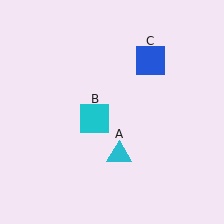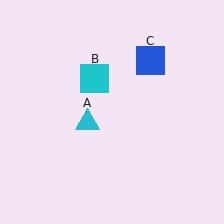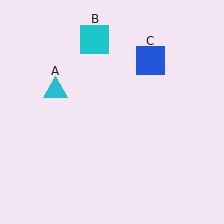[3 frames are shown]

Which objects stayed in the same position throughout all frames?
Blue square (object C) remained stationary.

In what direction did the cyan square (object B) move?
The cyan square (object B) moved up.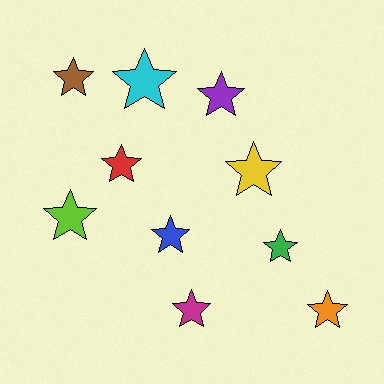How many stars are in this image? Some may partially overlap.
There are 10 stars.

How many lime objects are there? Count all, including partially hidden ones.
There is 1 lime object.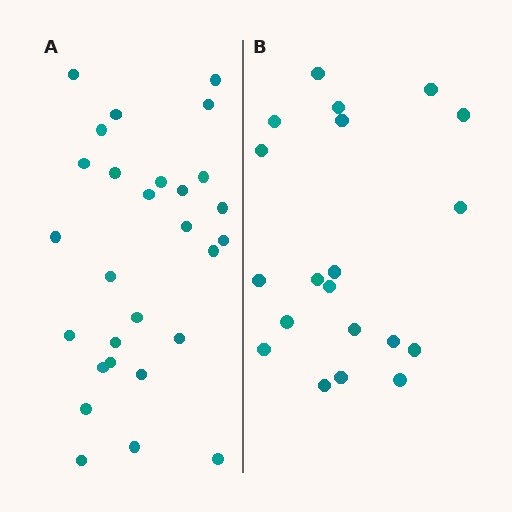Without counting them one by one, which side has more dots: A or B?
Region A (the left region) has more dots.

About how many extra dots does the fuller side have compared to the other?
Region A has roughly 8 or so more dots than region B.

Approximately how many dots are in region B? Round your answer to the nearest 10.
About 20 dots.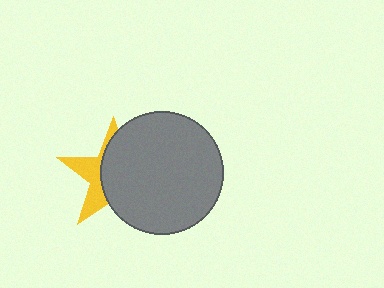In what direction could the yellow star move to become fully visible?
The yellow star could move left. That would shift it out from behind the gray circle entirely.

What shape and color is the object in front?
The object in front is a gray circle.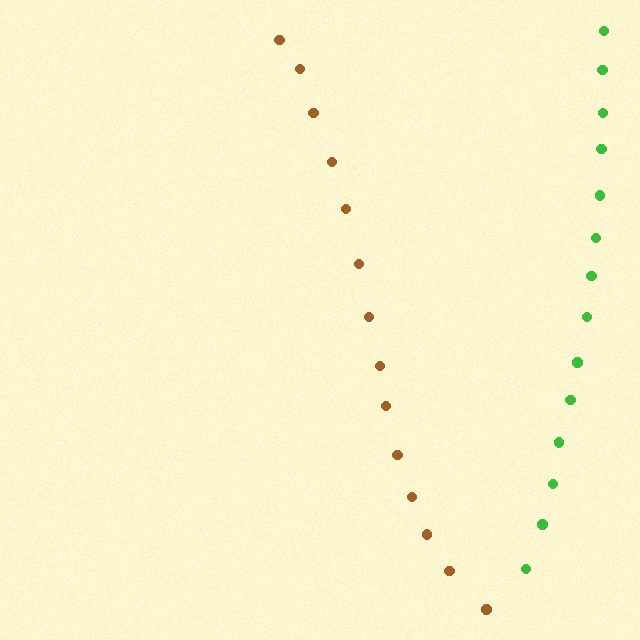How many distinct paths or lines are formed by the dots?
There are 2 distinct paths.